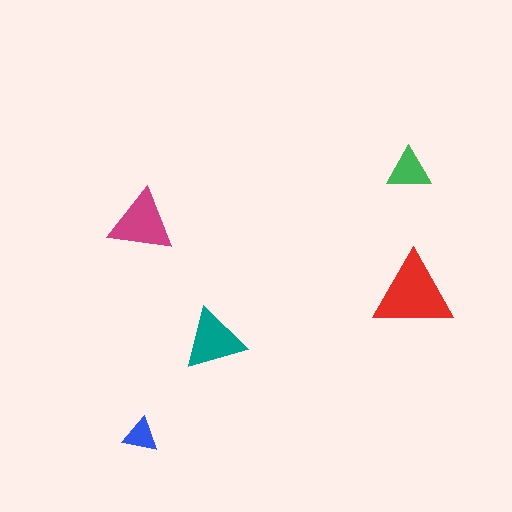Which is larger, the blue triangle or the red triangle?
The red one.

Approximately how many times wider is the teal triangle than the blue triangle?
About 2 times wider.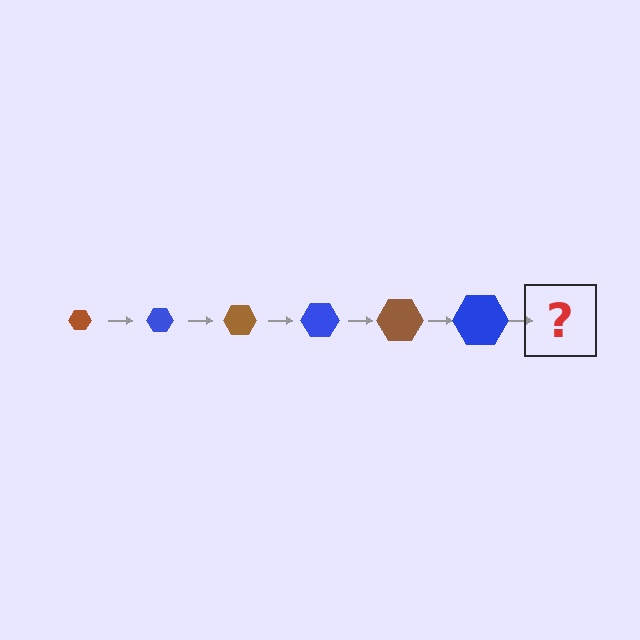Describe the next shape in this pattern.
It should be a brown hexagon, larger than the previous one.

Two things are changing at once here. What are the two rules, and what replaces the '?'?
The two rules are that the hexagon grows larger each step and the color cycles through brown and blue. The '?' should be a brown hexagon, larger than the previous one.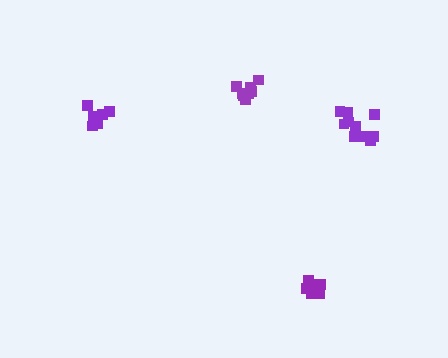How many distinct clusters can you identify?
There are 4 distinct clusters.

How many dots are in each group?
Group 1: 11 dots, Group 2: 7 dots, Group 3: 6 dots, Group 4: 9 dots (33 total).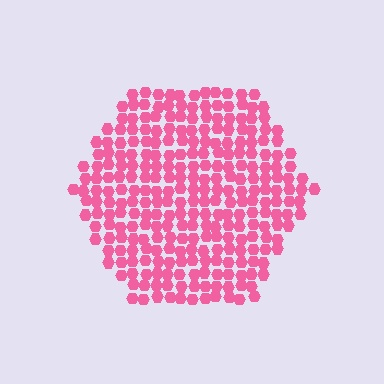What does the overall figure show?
The overall figure shows a hexagon.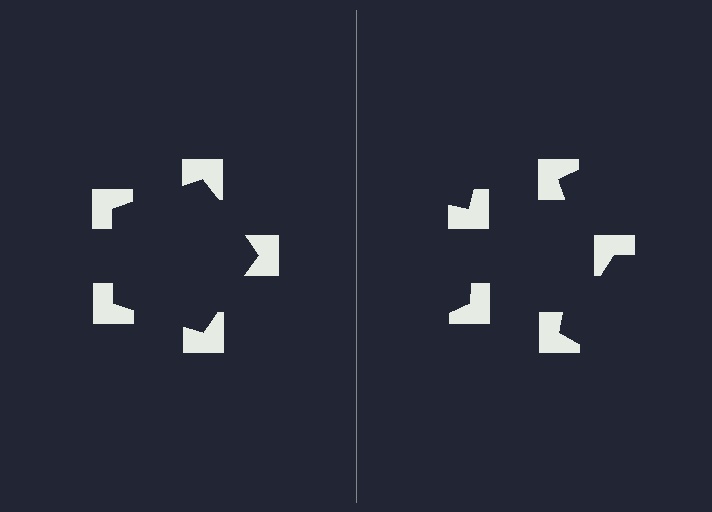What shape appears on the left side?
An illusory pentagon.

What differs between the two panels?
The notched squares are positioned identically on both sides; only the wedge orientations differ. On the left they align to a pentagon; on the right they are misaligned.